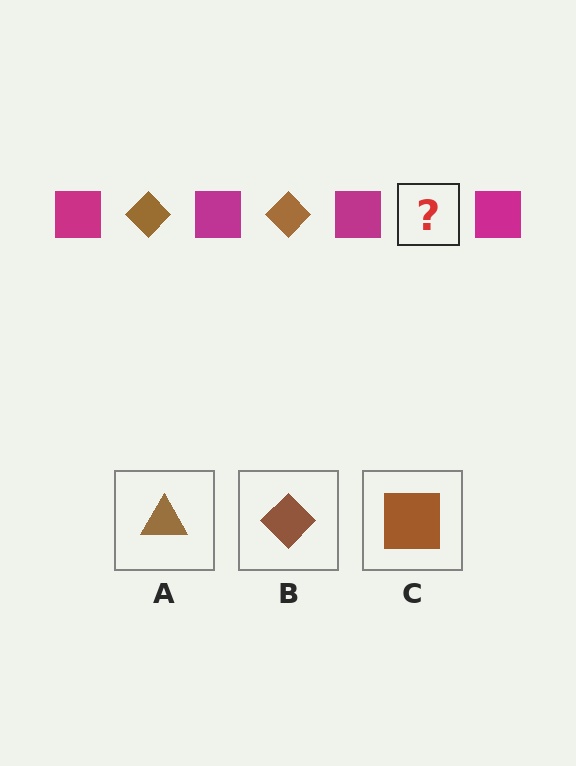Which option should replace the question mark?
Option B.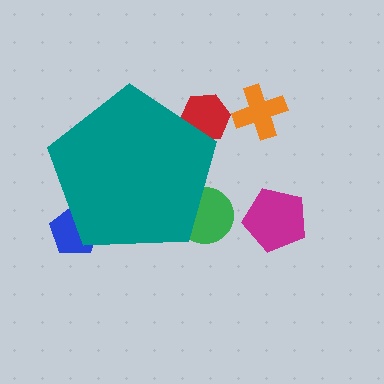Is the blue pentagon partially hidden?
Yes, the blue pentagon is partially hidden behind the teal pentagon.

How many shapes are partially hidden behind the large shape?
3 shapes are partially hidden.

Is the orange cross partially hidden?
No, the orange cross is fully visible.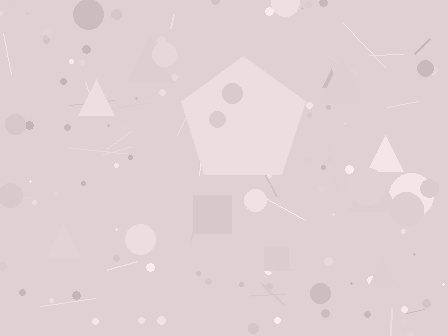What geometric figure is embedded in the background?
A pentagon is embedded in the background.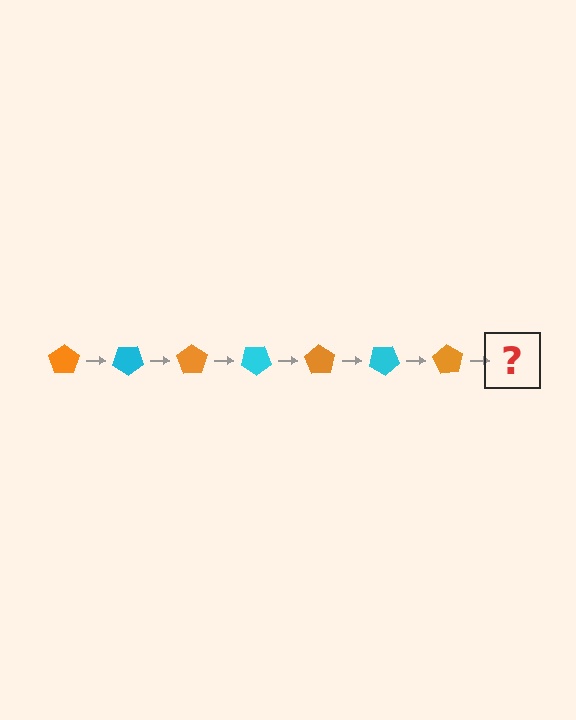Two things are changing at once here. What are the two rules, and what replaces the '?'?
The two rules are that it rotates 35 degrees each step and the color cycles through orange and cyan. The '?' should be a cyan pentagon, rotated 245 degrees from the start.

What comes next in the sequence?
The next element should be a cyan pentagon, rotated 245 degrees from the start.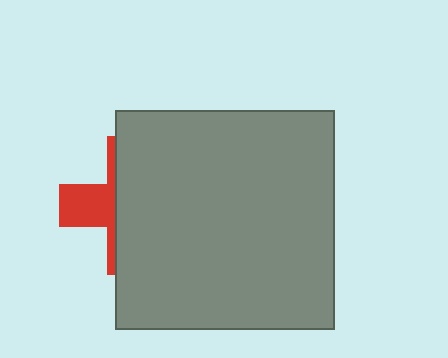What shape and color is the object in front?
The object in front is a gray square.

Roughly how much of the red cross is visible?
A small part of it is visible (roughly 32%).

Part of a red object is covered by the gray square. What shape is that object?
It is a cross.